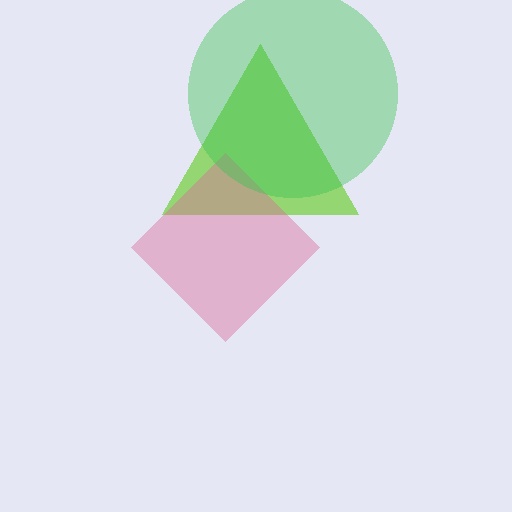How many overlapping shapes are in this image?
There are 3 overlapping shapes in the image.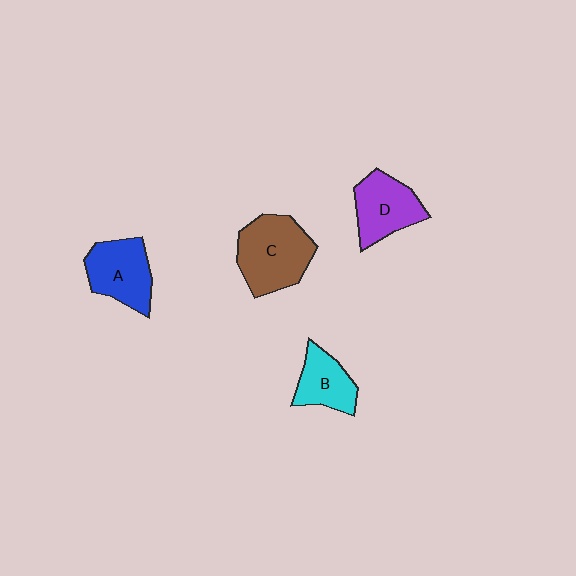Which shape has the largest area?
Shape C (brown).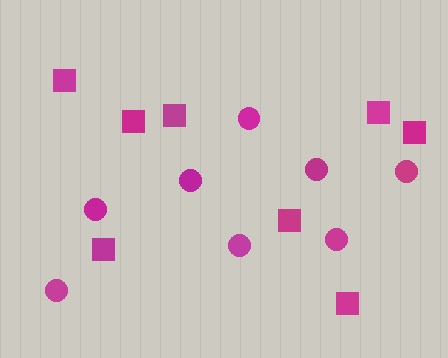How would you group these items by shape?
There are 2 groups: one group of squares (8) and one group of circles (8).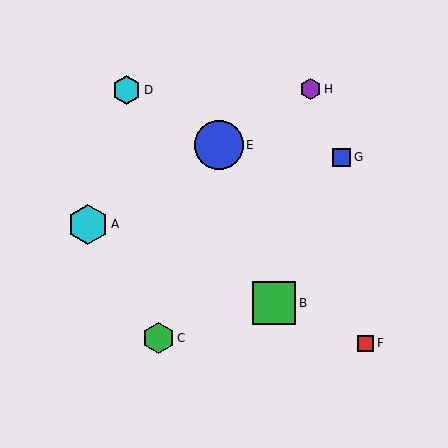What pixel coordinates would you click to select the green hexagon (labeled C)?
Click at (158, 338) to select the green hexagon C.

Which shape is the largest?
The blue circle (labeled E) is the largest.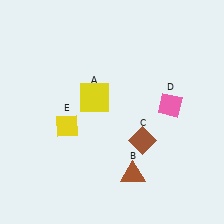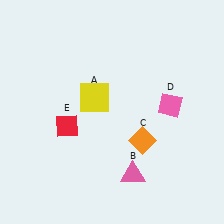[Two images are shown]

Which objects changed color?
B changed from brown to pink. C changed from brown to orange. E changed from yellow to red.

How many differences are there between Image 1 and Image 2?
There are 3 differences between the two images.